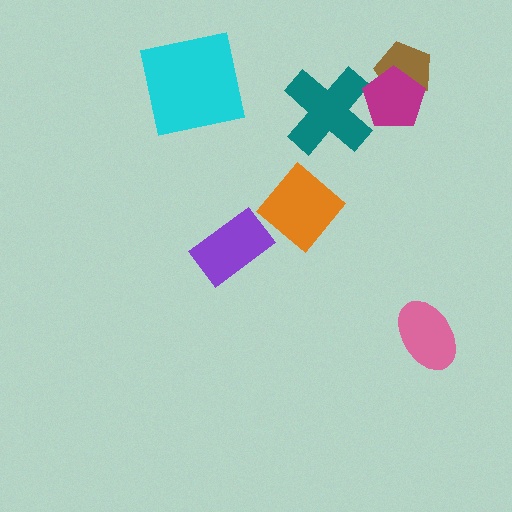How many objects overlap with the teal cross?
1 object overlaps with the teal cross.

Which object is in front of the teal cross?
The magenta pentagon is in front of the teal cross.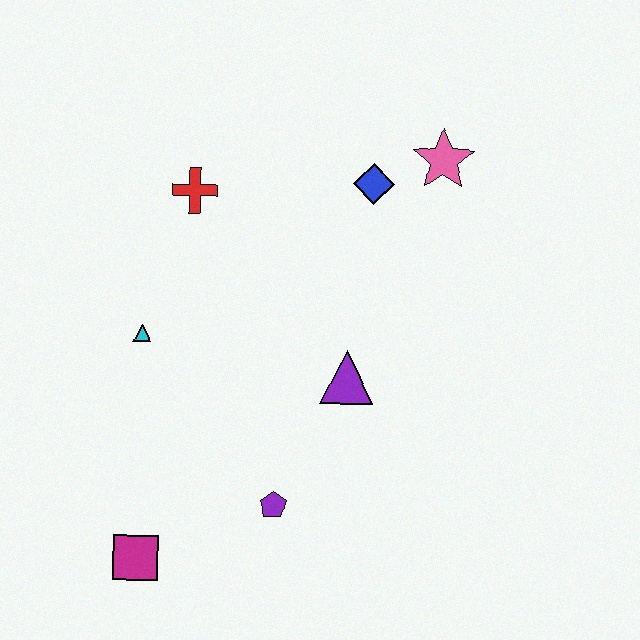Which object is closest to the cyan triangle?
The red cross is closest to the cyan triangle.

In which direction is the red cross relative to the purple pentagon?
The red cross is above the purple pentagon.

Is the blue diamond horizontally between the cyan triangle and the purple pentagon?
No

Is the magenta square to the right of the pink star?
No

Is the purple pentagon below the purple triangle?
Yes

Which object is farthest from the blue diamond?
The magenta square is farthest from the blue diamond.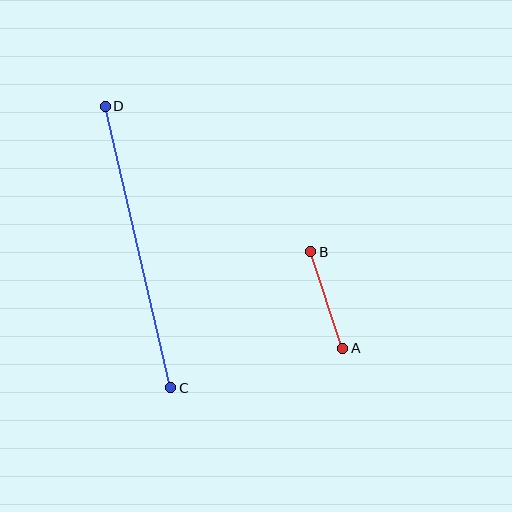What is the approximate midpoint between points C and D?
The midpoint is at approximately (138, 247) pixels.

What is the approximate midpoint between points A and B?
The midpoint is at approximately (327, 300) pixels.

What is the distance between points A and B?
The distance is approximately 102 pixels.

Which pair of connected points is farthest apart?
Points C and D are farthest apart.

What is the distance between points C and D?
The distance is approximately 289 pixels.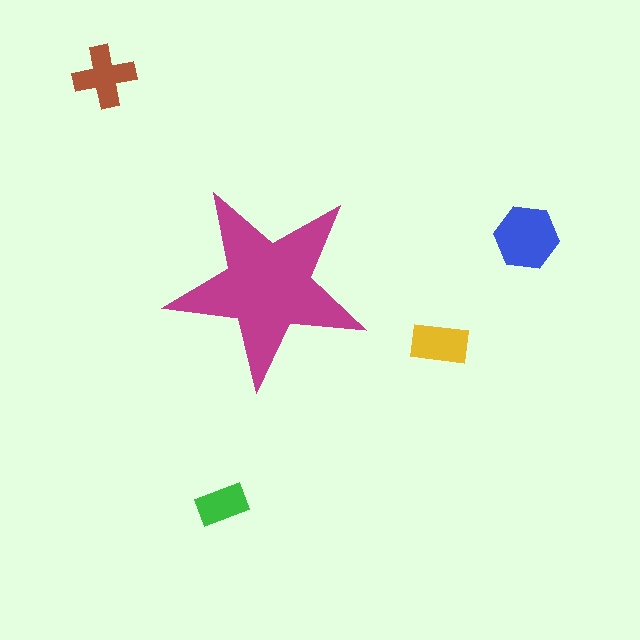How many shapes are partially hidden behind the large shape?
0 shapes are partially hidden.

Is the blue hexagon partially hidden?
No, the blue hexagon is fully visible.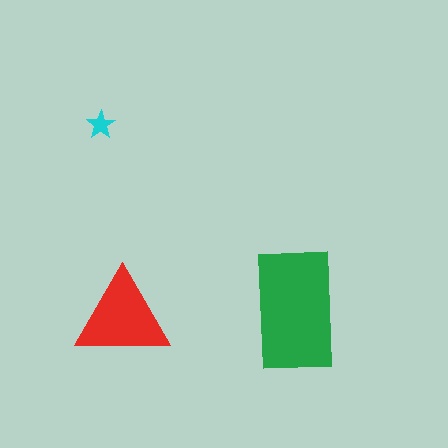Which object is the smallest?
The cyan star.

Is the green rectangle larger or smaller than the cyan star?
Larger.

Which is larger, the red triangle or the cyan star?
The red triangle.